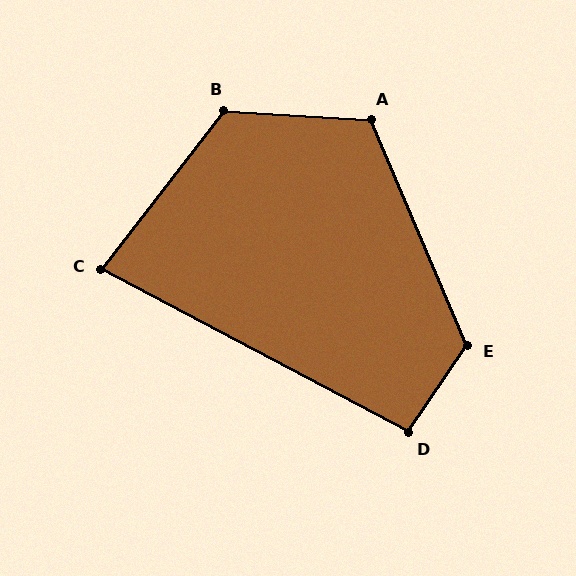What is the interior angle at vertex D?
Approximately 96 degrees (obtuse).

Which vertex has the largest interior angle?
B, at approximately 125 degrees.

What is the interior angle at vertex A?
Approximately 116 degrees (obtuse).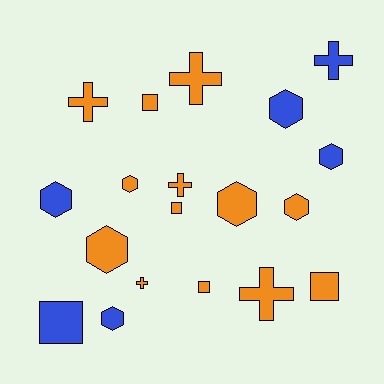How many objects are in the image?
There are 19 objects.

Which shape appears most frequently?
Hexagon, with 8 objects.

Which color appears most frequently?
Orange, with 13 objects.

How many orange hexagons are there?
There are 4 orange hexagons.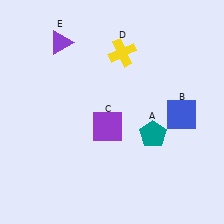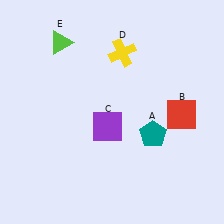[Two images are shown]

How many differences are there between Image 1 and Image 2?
There are 2 differences between the two images.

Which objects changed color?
B changed from blue to red. E changed from purple to lime.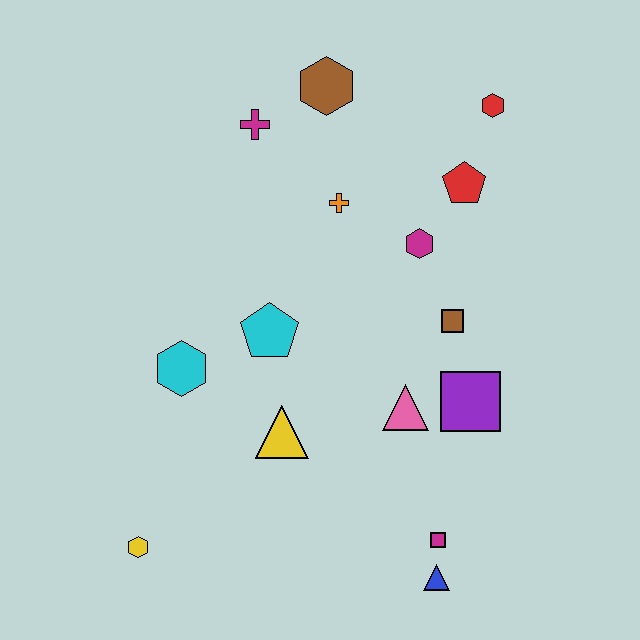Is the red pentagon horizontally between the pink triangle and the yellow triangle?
No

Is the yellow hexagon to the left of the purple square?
Yes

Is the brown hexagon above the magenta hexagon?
Yes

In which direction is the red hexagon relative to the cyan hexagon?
The red hexagon is to the right of the cyan hexagon.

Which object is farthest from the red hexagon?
The yellow hexagon is farthest from the red hexagon.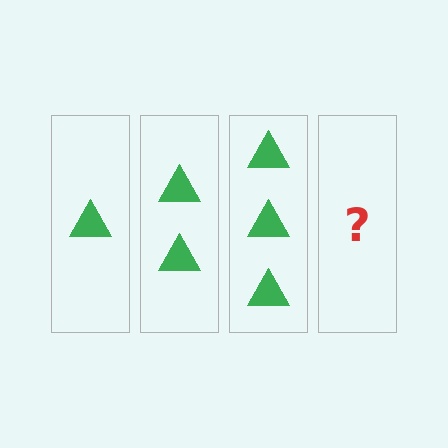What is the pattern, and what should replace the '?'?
The pattern is that each step adds one more triangle. The '?' should be 4 triangles.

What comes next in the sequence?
The next element should be 4 triangles.